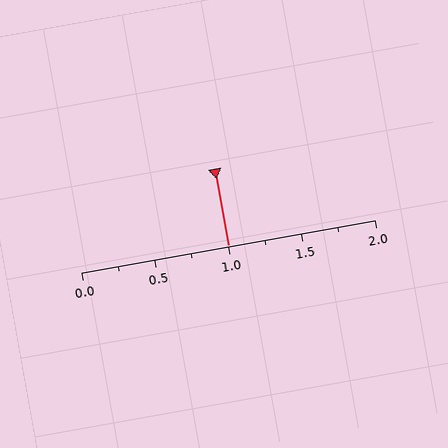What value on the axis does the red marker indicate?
The marker indicates approximately 1.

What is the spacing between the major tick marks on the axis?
The major ticks are spaced 0.5 apart.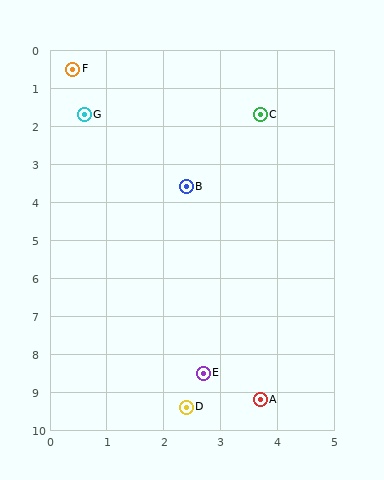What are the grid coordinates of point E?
Point E is at approximately (2.7, 8.5).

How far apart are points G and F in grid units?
Points G and F are about 1.2 grid units apart.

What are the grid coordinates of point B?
Point B is at approximately (2.4, 3.6).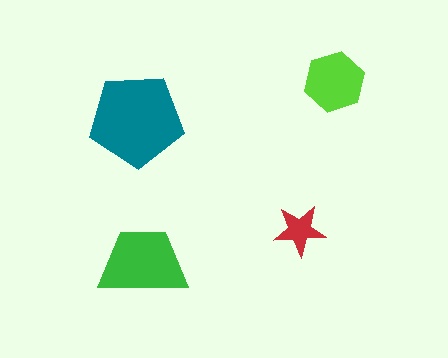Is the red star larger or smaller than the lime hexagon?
Smaller.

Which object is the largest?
The teal pentagon.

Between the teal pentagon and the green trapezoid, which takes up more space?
The teal pentagon.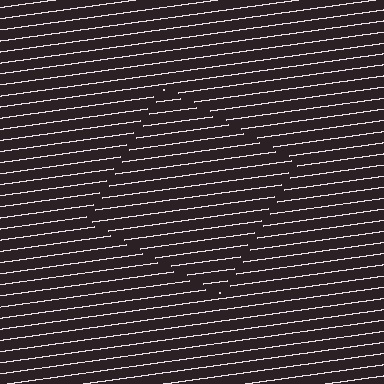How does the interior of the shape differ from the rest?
The interior of the shape contains the same grating, shifted by half a period — the contour is defined by the phase discontinuity where line-ends from the inner and outer gratings abut.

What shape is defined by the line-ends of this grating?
An illusory square. The interior of the shape contains the same grating, shifted by half a period — the contour is defined by the phase discontinuity where line-ends from the inner and outer gratings abut.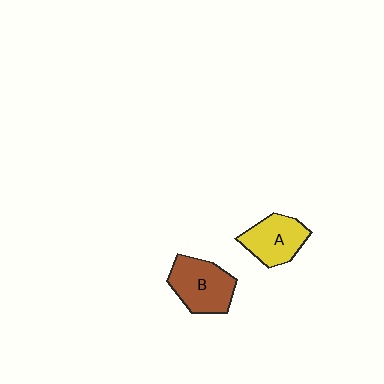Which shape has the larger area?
Shape B (brown).